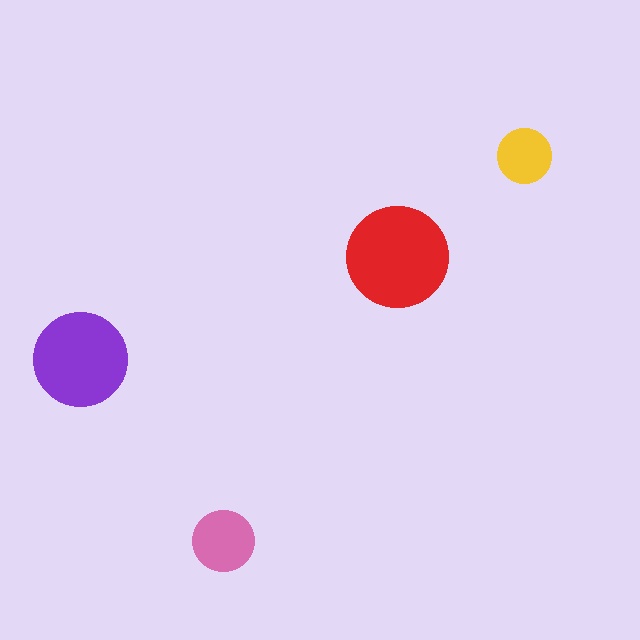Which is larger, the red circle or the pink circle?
The red one.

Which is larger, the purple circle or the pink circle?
The purple one.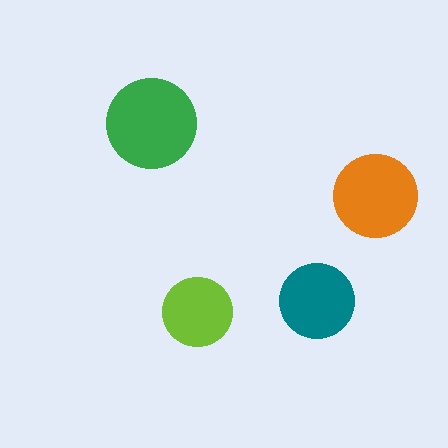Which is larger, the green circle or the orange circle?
The green one.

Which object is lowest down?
The lime circle is bottommost.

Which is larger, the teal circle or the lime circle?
The teal one.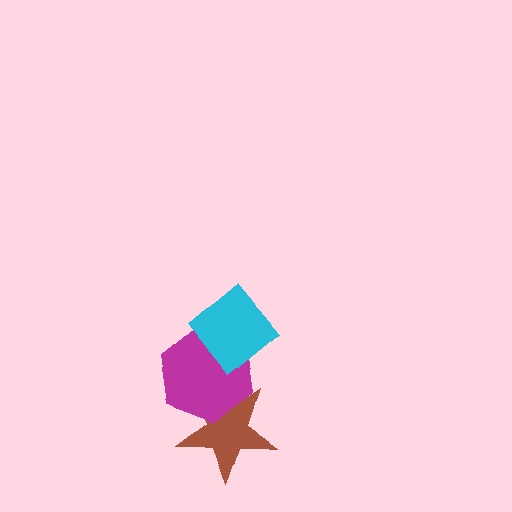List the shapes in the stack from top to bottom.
From top to bottom: the cyan diamond, the magenta hexagon, the brown star.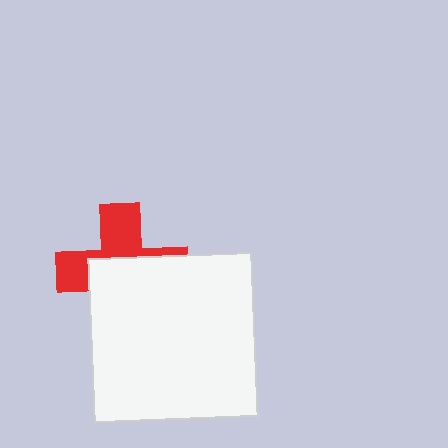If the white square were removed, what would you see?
You would see the complete red cross.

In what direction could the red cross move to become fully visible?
The red cross could move up. That would shift it out from behind the white square entirely.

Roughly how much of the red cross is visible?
A small part of it is visible (roughly 44%).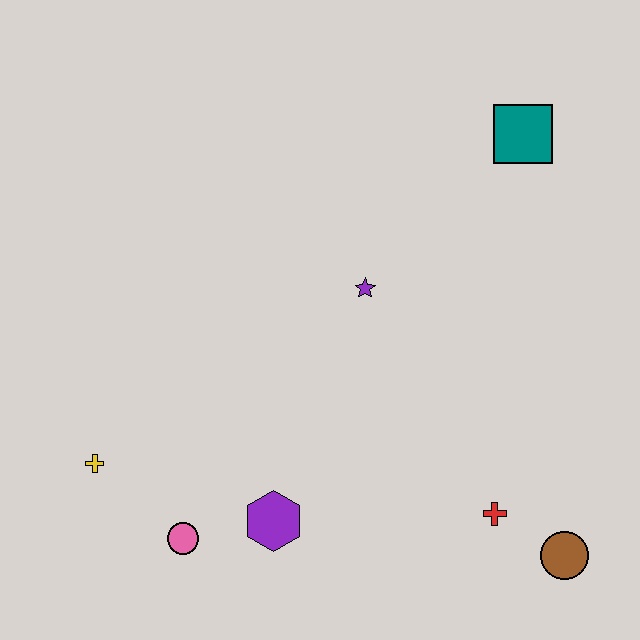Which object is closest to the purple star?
The teal square is closest to the purple star.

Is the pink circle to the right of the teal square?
No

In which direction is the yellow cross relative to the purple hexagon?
The yellow cross is to the left of the purple hexagon.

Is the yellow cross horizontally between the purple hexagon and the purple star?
No